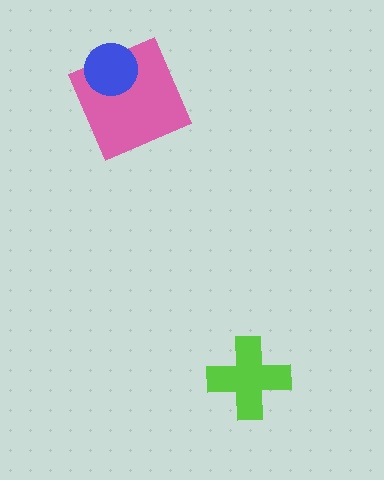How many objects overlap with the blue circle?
1 object overlaps with the blue circle.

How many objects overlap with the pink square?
1 object overlaps with the pink square.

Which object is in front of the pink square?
The blue circle is in front of the pink square.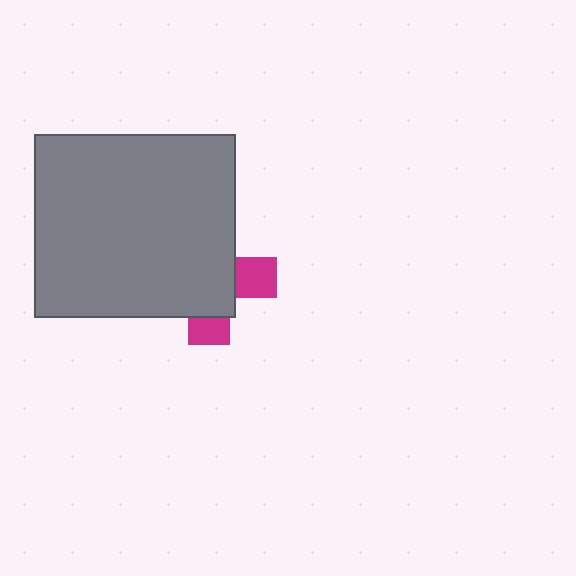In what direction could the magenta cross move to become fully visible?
The magenta cross could move toward the lower-right. That would shift it out from behind the gray rectangle entirely.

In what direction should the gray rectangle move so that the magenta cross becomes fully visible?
The gray rectangle should move toward the upper-left. That is the shortest direction to clear the overlap and leave the magenta cross fully visible.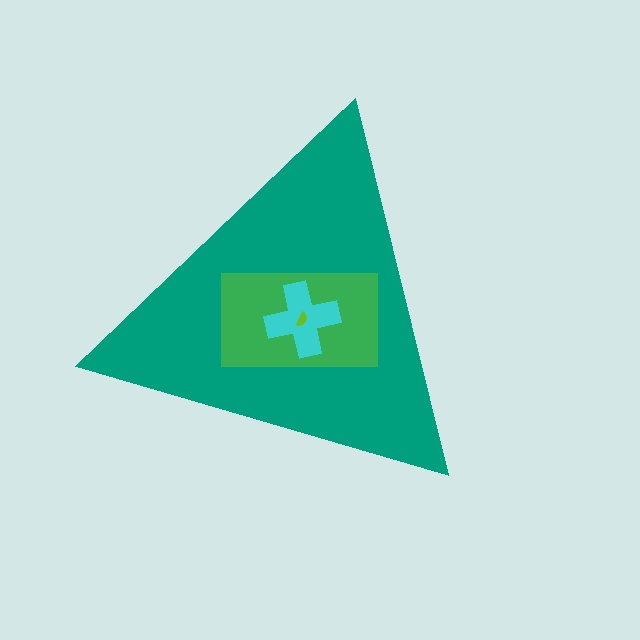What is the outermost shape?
The teal triangle.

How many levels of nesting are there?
4.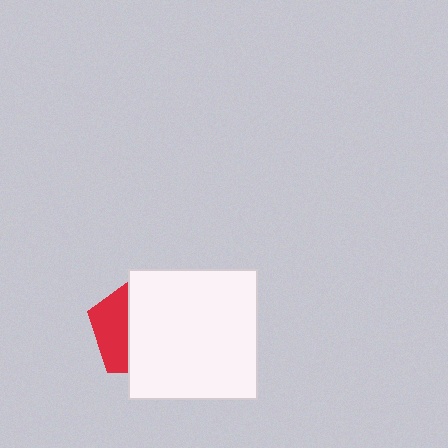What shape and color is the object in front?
The object in front is a white square.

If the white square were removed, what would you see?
You would see the complete red pentagon.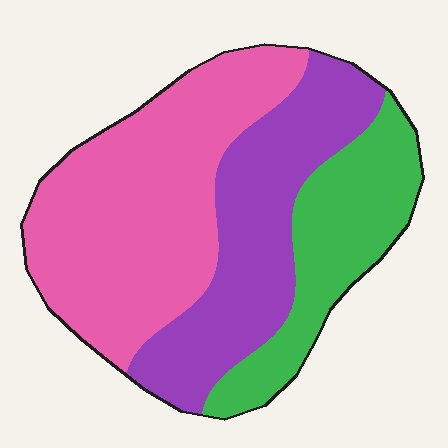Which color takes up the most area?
Pink, at roughly 45%.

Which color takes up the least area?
Green, at roughly 25%.